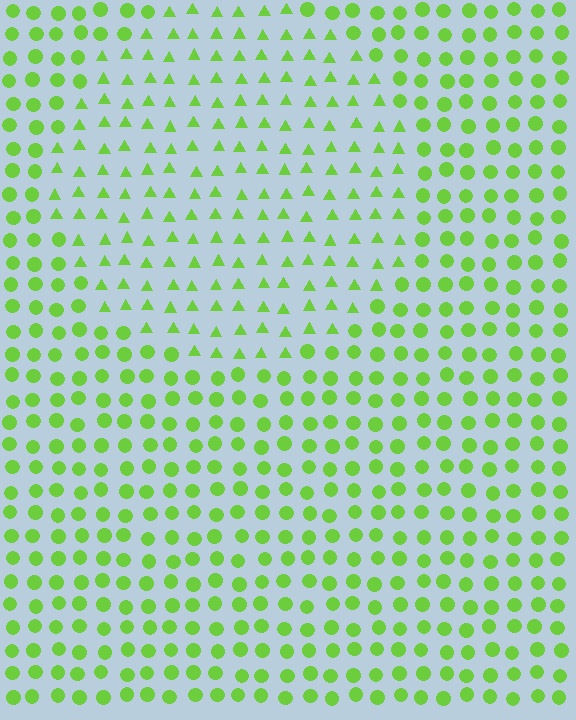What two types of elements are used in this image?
The image uses triangles inside the circle region and circles outside it.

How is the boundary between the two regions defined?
The boundary is defined by a change in element shape: triangles inside vs. circles outside. All elements share the same color and spacing.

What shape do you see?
I see a circle.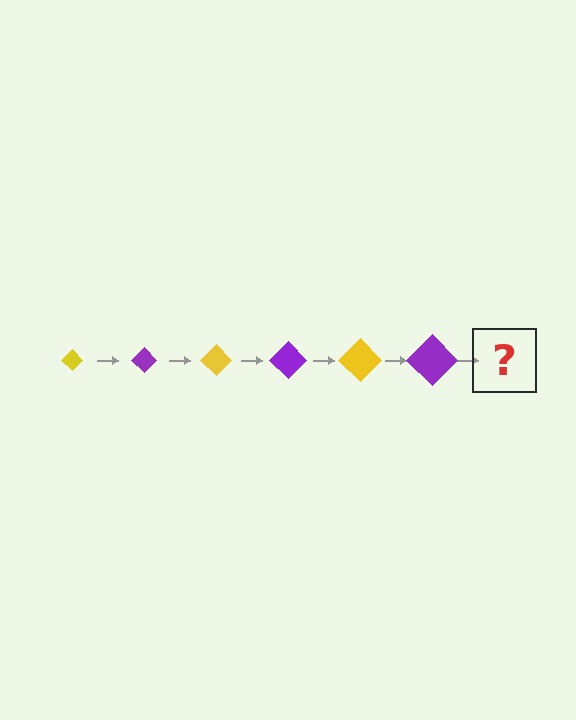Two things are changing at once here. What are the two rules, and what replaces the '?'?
The two rules are that the diamond grows larger each step and the color cycles through yellow and purple. The '?' should be a yellow diamond, larger than the previous one.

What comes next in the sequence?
The next element should be a yellow diamond, larger than the previous one.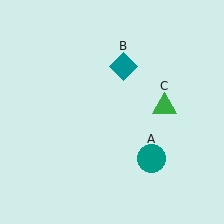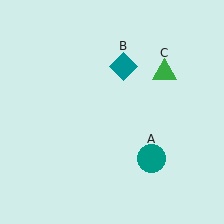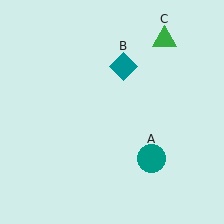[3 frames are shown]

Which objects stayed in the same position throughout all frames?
Teal circle (object A) and teal diamond (object B) remained stationary.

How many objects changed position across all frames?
1 object changed position: green triangle (object C).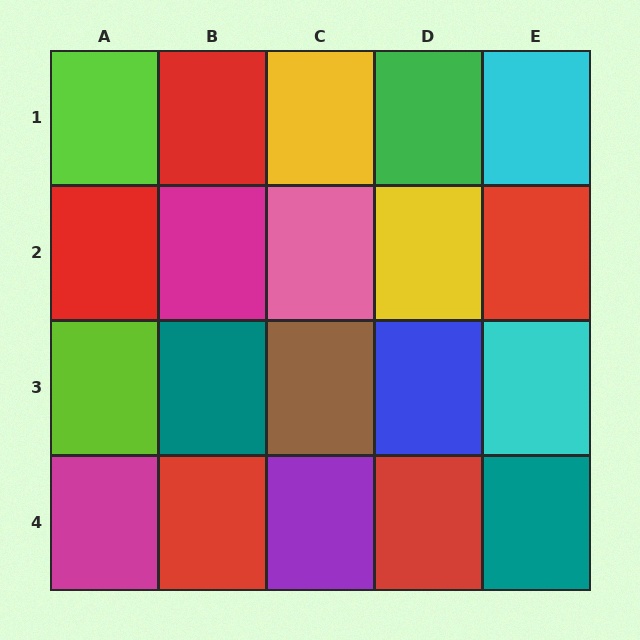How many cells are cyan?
2 cells are cyan.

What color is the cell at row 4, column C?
Purple.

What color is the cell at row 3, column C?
Brown.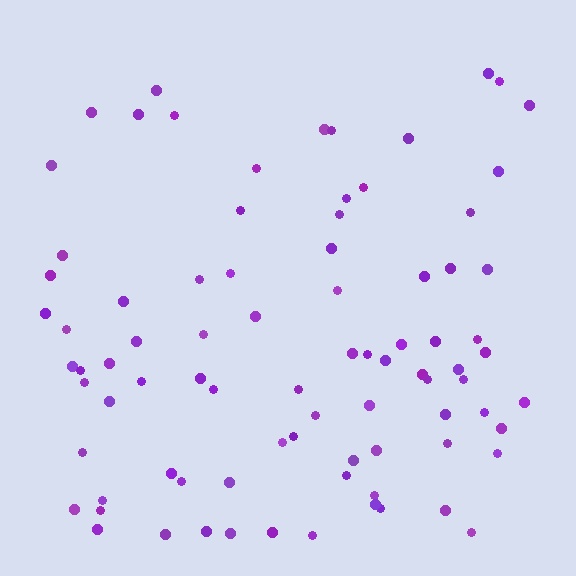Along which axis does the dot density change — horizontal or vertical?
Vertical.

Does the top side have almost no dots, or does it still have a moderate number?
Still a moderate number, just noticeably fewer than the bottom.